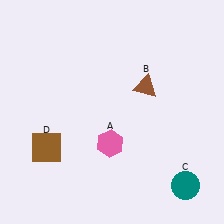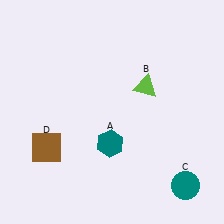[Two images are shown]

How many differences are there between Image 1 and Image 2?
There are 2 differences between the two images.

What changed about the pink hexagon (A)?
In Image 1, A is pink. In Image 2, it changed to teal.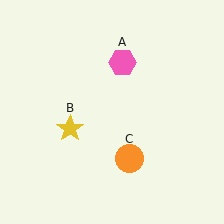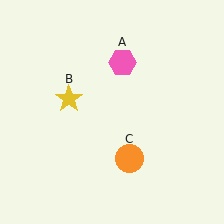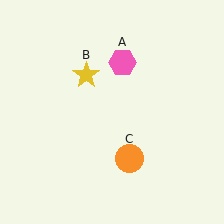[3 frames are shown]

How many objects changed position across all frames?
1 object changed position: yellow star (object B).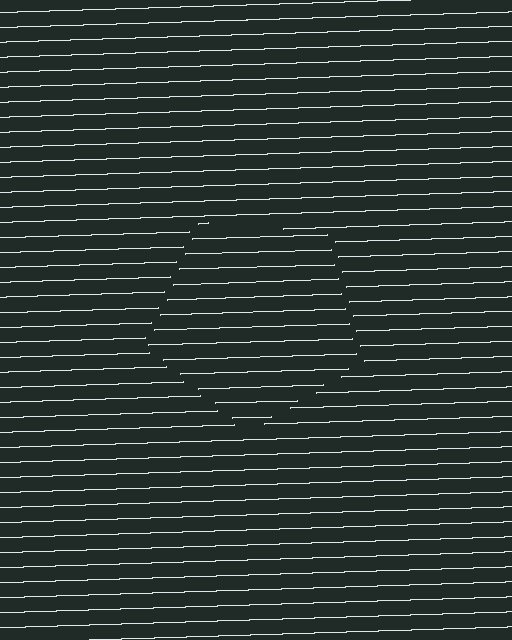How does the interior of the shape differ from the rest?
The interior of the shape contains the same grating, shifted by half a period — the contour is defined by the phase discontinuity where line-ends from the inner and outer gratings abut.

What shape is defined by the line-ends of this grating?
An illusory pentagon. The interior of the shape contains the same grating, shifted by half a period — the contour is defined by the phase discontinuity where line-ends from the inner and outer gratings abut.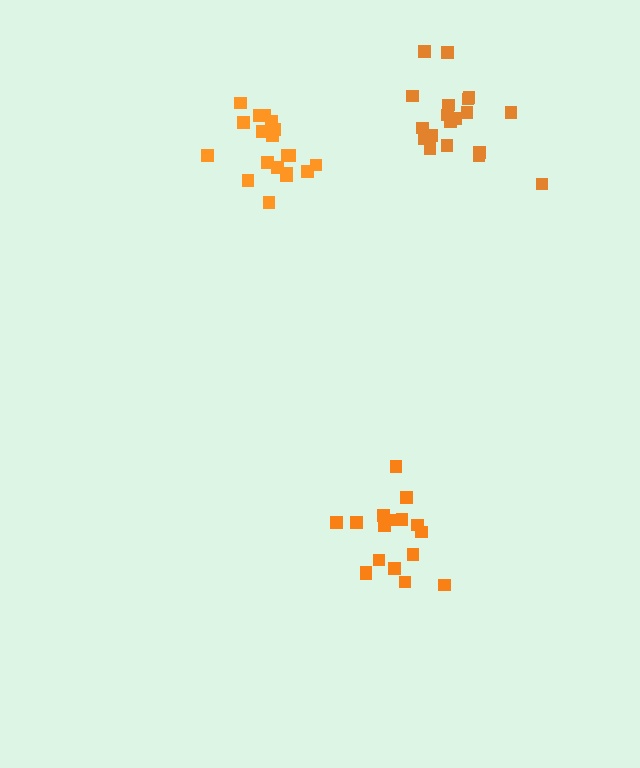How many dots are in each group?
Group 1: 17 dots, Group 2: 19 dots, Group 3: 19 dots (55 total).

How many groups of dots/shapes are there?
There are 3 groups.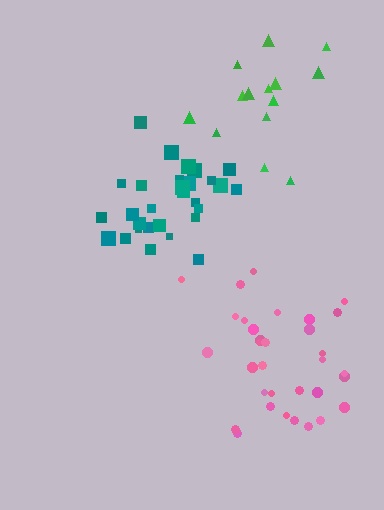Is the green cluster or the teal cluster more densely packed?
Teal.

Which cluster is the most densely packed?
Teal.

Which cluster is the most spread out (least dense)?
Green.